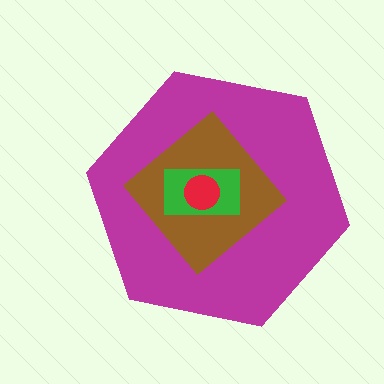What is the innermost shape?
The red circle.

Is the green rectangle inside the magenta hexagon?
Yes.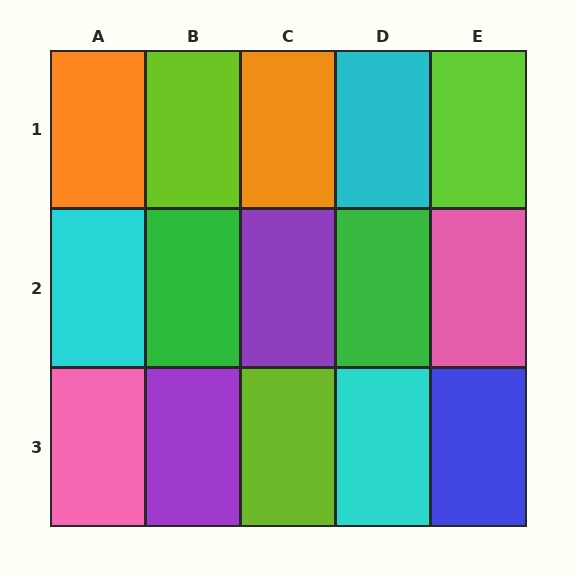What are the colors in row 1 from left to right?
Orange, lime, orange, cyan, lime.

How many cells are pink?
2 cells are pink.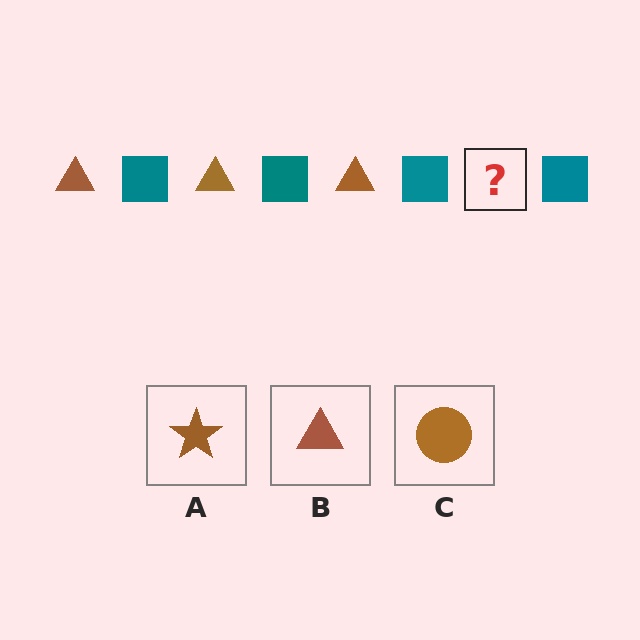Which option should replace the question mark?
Option B.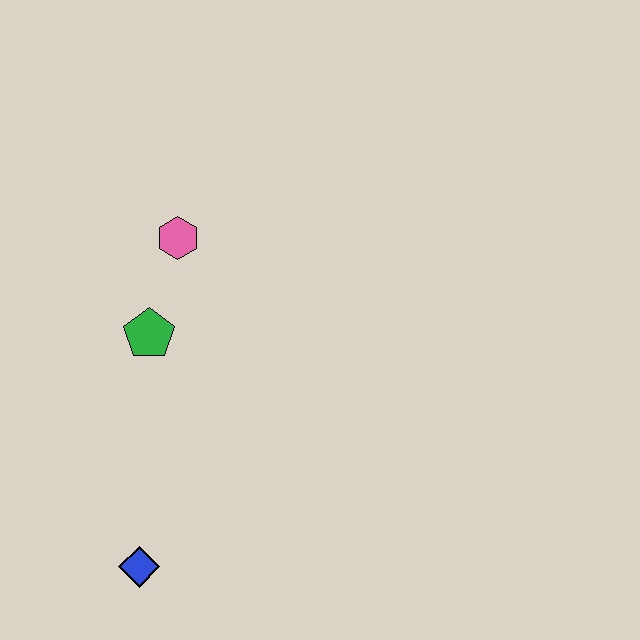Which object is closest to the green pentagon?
The pink hexagon is closest to the green pentagon.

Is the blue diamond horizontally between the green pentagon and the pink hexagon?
No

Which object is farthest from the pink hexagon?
The blue diamond is farthest from the pink hexagon.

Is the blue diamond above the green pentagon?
No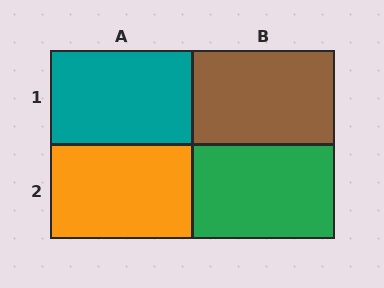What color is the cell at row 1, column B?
Brown.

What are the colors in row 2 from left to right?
Orange, green.